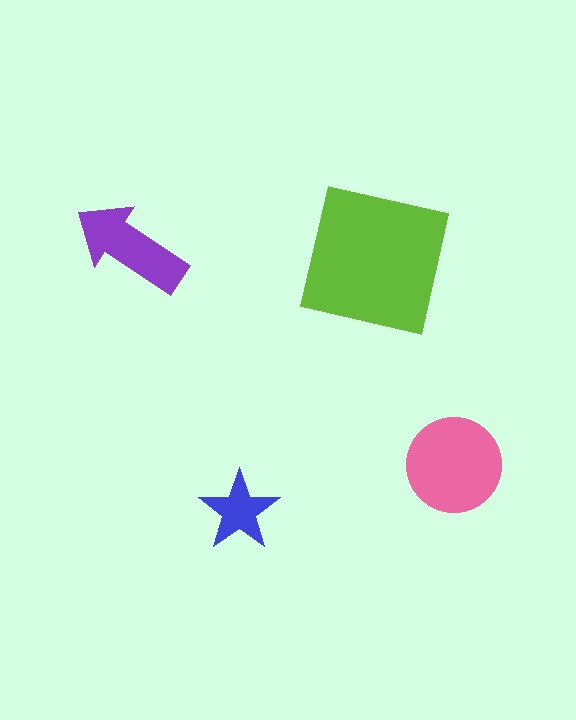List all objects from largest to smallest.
The lime square, the pink circle, the purple arrow, the blue star.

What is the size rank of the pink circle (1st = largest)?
2nd.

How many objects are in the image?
There are 4 objects in the image.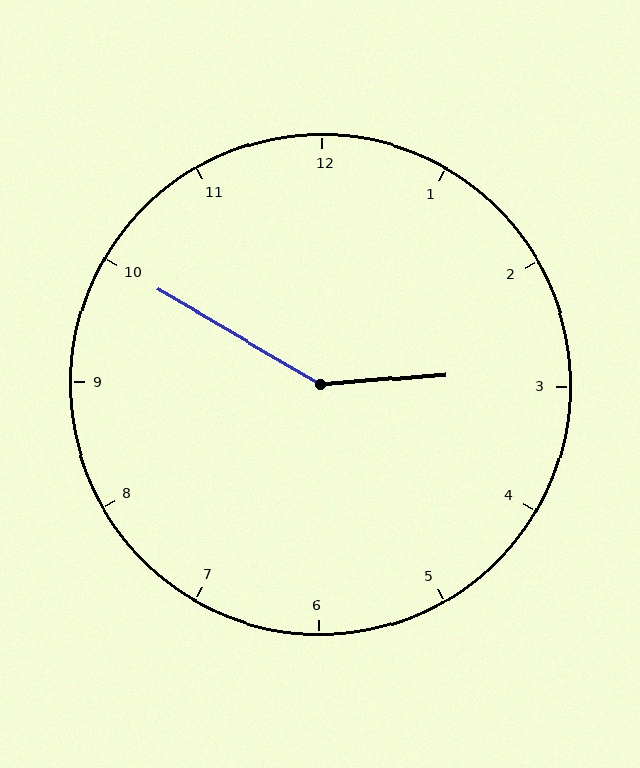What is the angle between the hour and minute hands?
Approximately 145 degrees.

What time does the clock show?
2:50.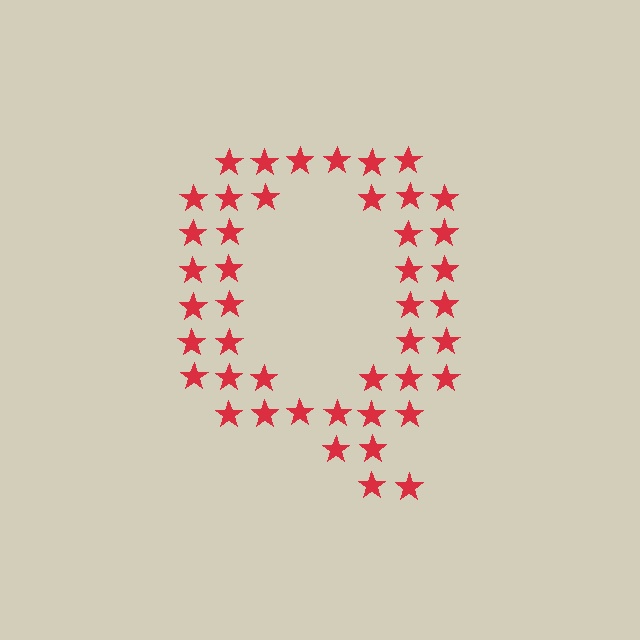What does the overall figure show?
The overall figure shows the letter Q.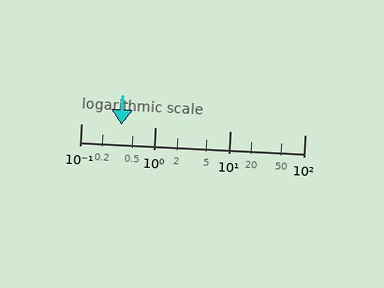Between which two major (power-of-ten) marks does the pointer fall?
The pointer is between 0.1 and 1.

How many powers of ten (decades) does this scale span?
The scale spans 3 decades, from 0.1 to 100.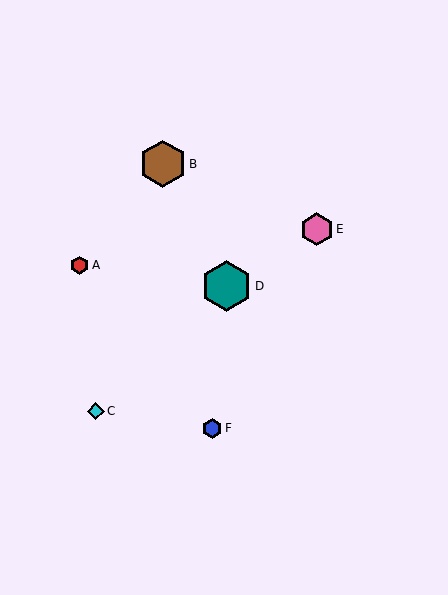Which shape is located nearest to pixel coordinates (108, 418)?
The cyan diamond (labeled C) at (96, 411) is nearest to that location.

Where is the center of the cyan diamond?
The center of the cyan diamond is at (96, 411).